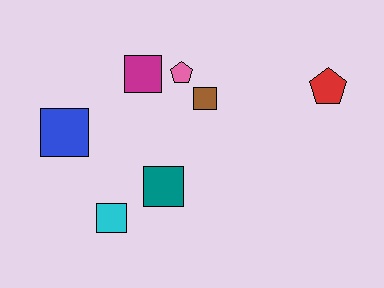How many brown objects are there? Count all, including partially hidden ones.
There is 1 brown object.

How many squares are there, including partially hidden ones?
There are 5 squares.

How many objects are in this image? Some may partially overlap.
There are 7 objects.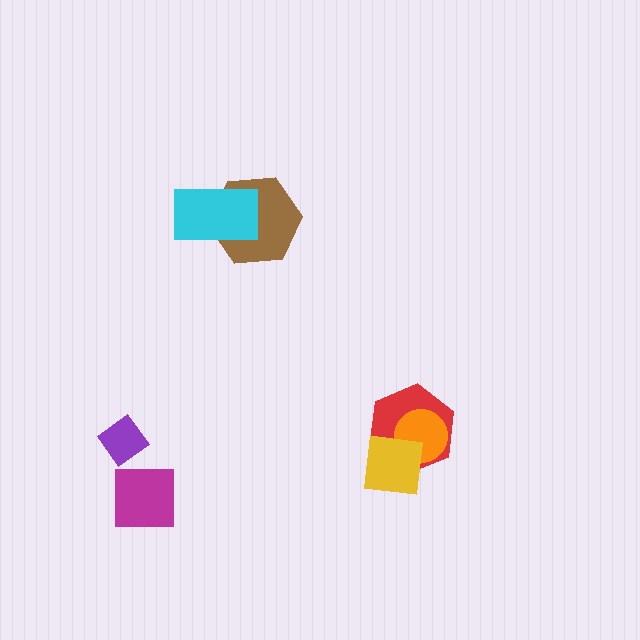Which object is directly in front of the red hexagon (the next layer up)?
The orange circle is directly in front of the red hexagon.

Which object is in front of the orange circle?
The yellow square is in front of the orange circle.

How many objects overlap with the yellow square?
2 objects overlap with the yellow square.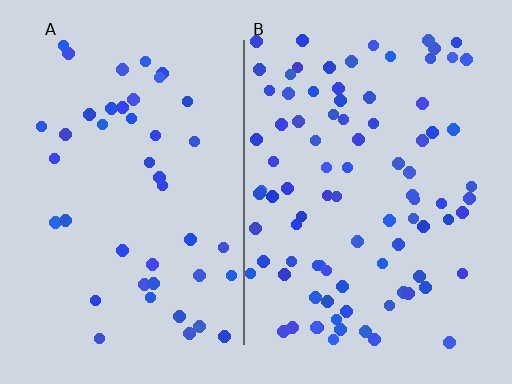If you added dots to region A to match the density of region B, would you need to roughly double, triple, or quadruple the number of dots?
Approximately double.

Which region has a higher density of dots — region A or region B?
B (the right).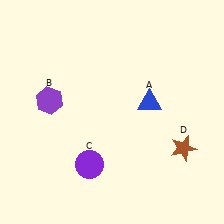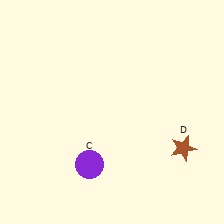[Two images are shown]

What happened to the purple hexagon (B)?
The purple hexagon (B) was removed in Image 2. It was in the top-left area of Image 1.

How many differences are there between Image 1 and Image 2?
There are 2 differences between the two images.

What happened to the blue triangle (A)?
The blue triangle (A) was removed in Image 2. It was in the top-right area of Image 1.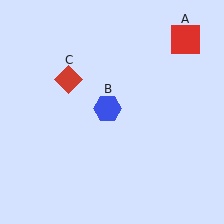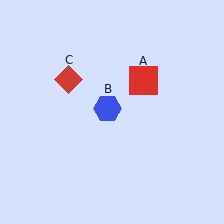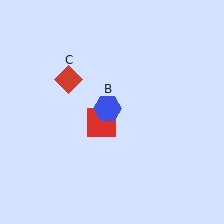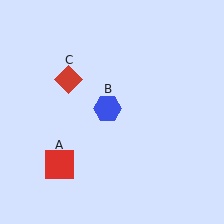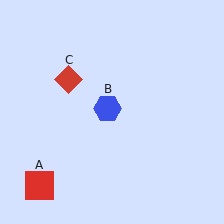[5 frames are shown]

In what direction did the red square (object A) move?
The red square (object A) moved down and to the left.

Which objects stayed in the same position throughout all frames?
Blue hexagon (object B) and red diamond (object C) remained stationary.